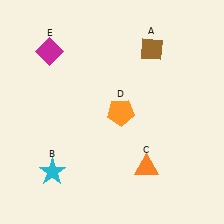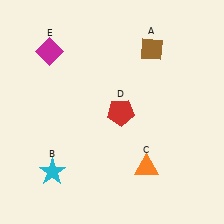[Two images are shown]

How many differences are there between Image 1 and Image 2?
There is 1 difference between the two images.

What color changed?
The pentagon (D) changed from orange in Image 1 to red in Image 2.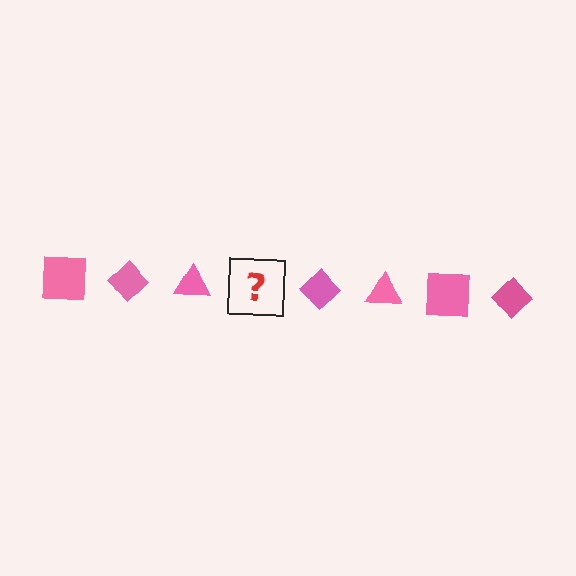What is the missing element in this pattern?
The missing element is a pink square.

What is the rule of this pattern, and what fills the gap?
The rule is that the pattern cycles through square, diamond, triangle shapes in pink. The gap should be filled with a pink square.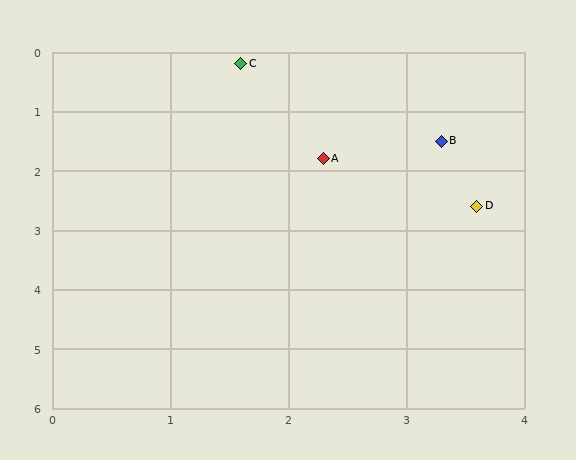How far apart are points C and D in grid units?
Points C and D are about 3.1 grid units apart.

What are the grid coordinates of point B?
Point B is at approximately (3.3, 1.5).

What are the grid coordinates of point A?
Point A is at approximately (2.3, 1.8).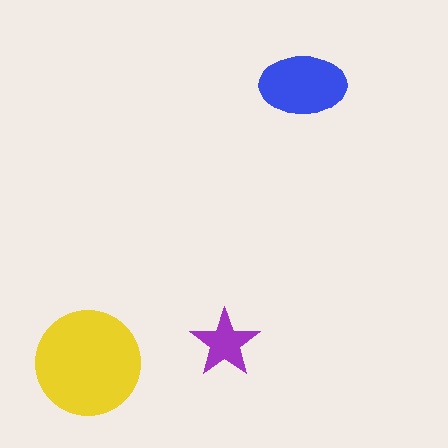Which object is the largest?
The yellow circle.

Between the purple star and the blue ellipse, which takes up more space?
The blue ellipse.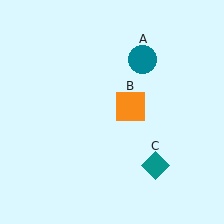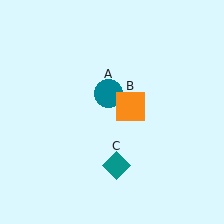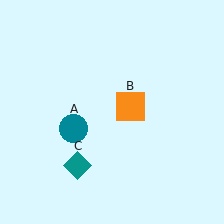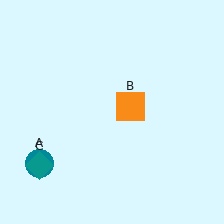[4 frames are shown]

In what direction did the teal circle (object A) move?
The teal circle (object A) moved down and to the left.